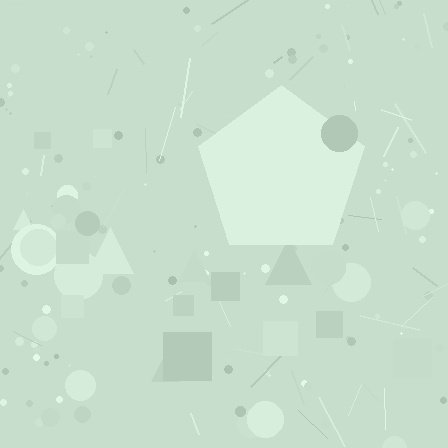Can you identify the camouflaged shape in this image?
The camouflaged shape is a pentagon.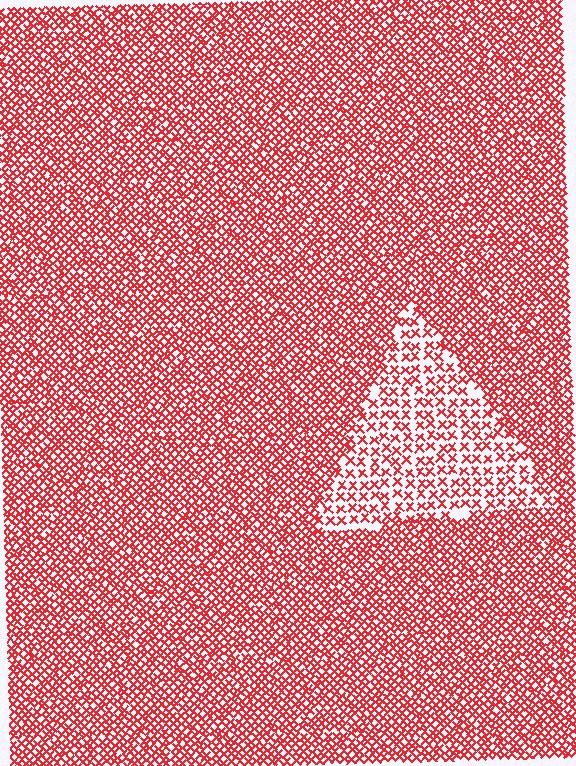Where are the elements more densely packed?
The elements are more densely packed outside the triangle boundary.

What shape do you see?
I see a triangle.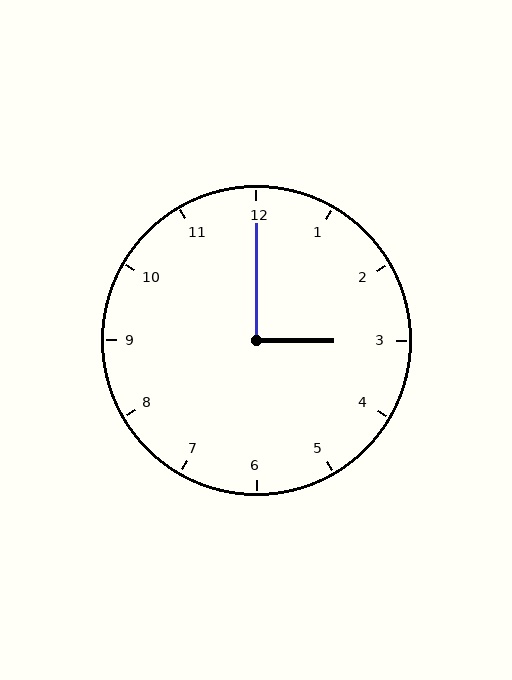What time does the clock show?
3:00.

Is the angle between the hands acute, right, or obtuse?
It is right.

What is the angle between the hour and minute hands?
Approximately 90 degrees.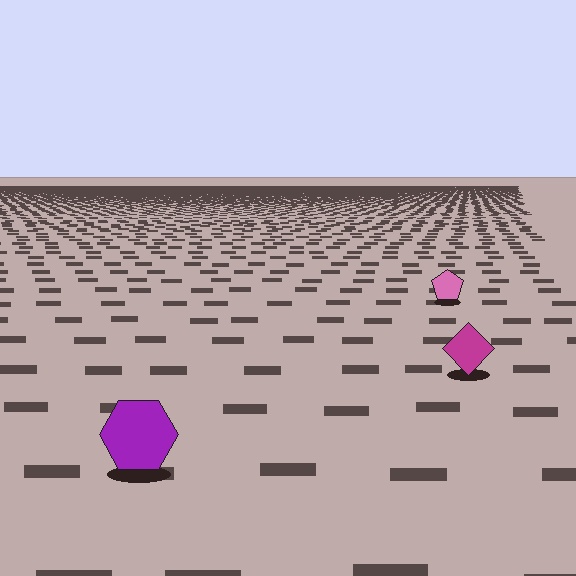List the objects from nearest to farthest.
From nearest to farthest: the purple hexagon, the magenta diamond, the pink pentagon.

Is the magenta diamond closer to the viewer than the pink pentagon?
Yes. The magenta diamond is closer — you can tell from the texture gradient: the ground texture is coarser near it.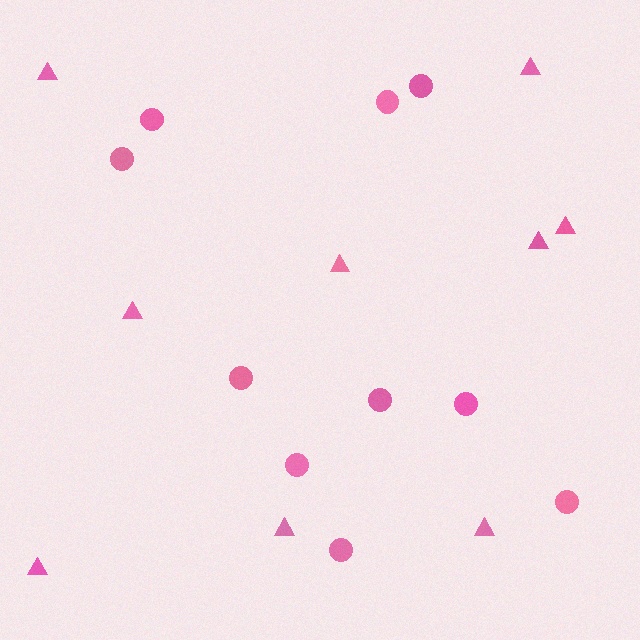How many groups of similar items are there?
There are 2 groups: one group of triangles (9) and one group of circles (10).